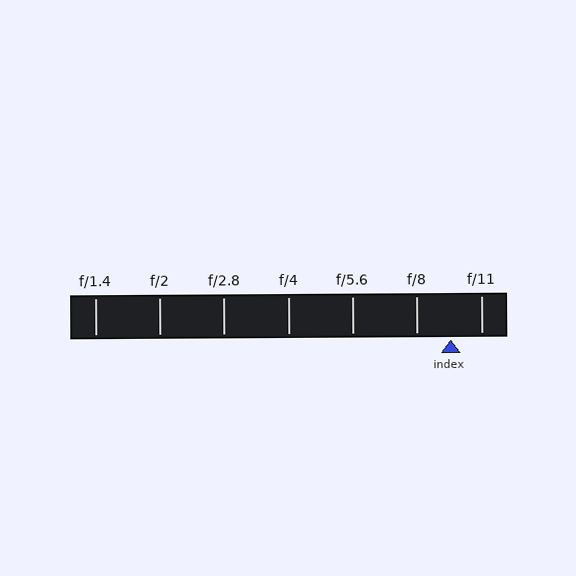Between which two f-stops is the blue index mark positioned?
The index mark is between f/8 and f/11.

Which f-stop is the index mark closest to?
The index mark is closest to f/11.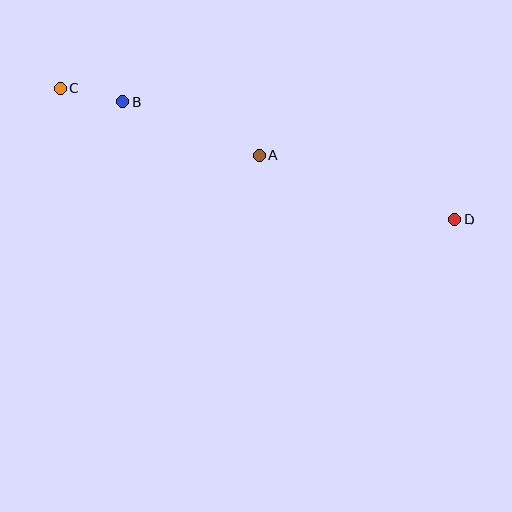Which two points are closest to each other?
Points B and C are closest to each other.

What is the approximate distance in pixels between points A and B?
The distance between A and B is approximately 147 pixels.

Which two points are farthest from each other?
Points C and D are farthest from each other.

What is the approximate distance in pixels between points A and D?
The distance between A and D is approximately 206 pixels.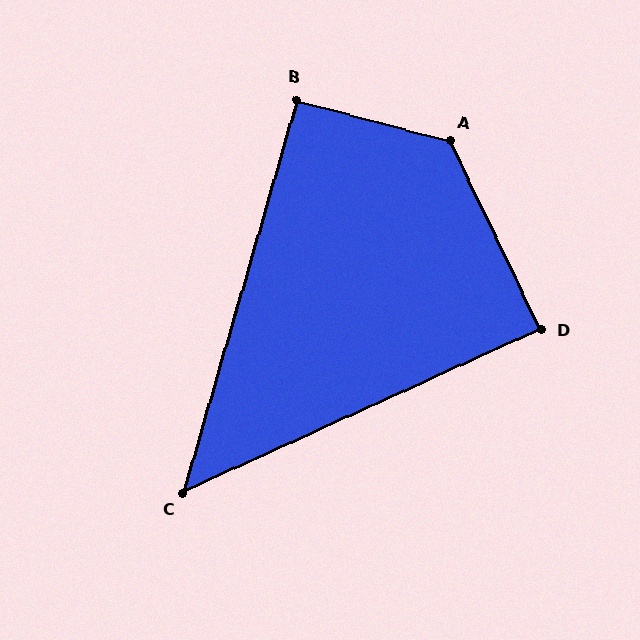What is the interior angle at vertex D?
Approximately 89 degrees (approximately right).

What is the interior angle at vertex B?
Approximately 91 degrees (approximately right).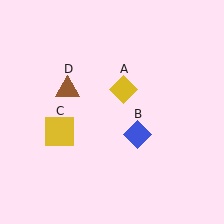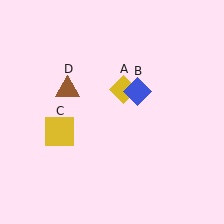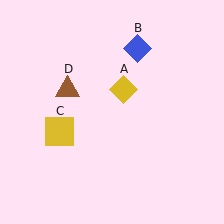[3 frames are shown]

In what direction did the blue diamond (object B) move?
The blue diamond (object B) moved up.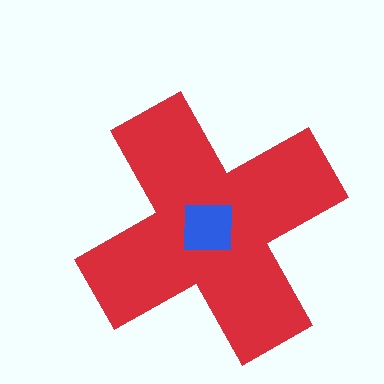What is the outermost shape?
The red cross.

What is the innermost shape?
The blue square.